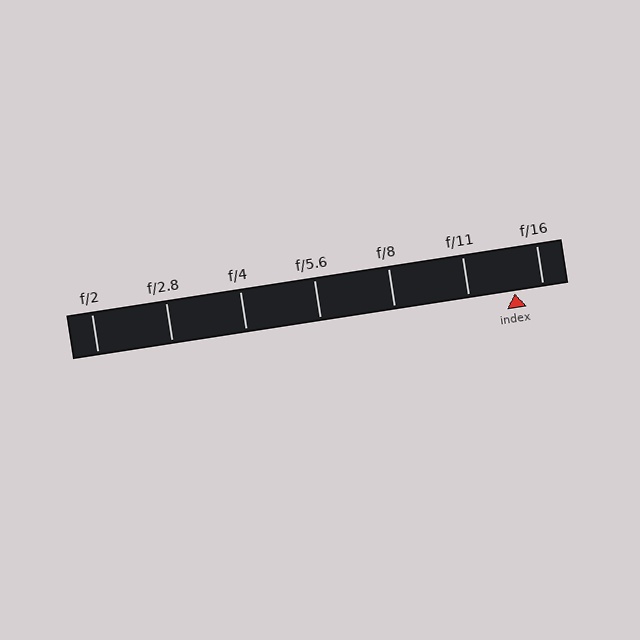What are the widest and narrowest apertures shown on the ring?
The widest aperture shown is f/2 and the narrowest is f/16.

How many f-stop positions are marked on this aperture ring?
There are 7 f-stop positions marked.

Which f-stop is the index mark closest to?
The index mark is closest to f/16.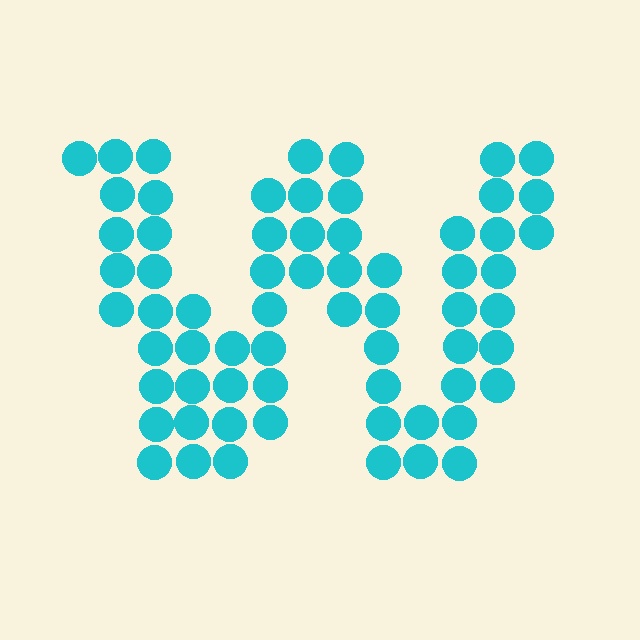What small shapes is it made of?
It is made of small circles.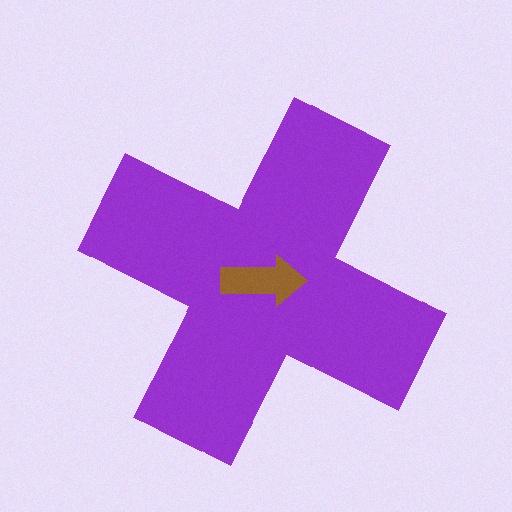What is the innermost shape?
The brown arrow.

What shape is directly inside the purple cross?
The brown arrow.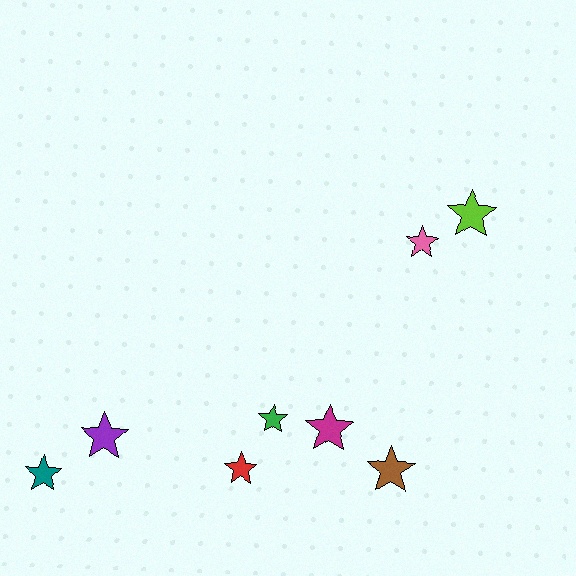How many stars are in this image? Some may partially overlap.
There are 8 stars.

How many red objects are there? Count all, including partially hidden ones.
There is 1 red object.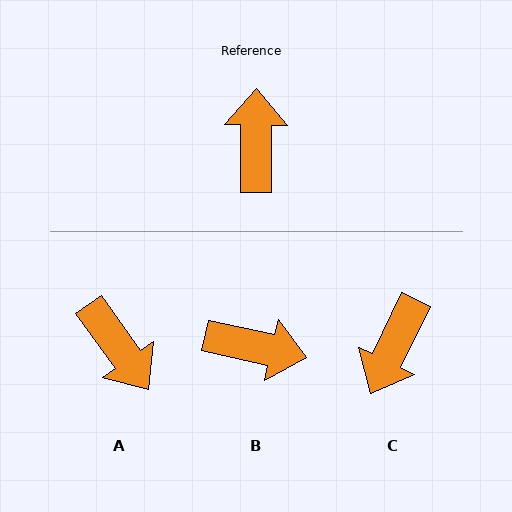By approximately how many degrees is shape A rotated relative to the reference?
Approximately 144 degrees clockwise.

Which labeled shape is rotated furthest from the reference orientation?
C, about 155 degrees away.